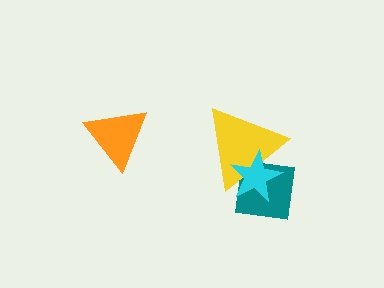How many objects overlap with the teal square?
2 objects overlap with the teal square.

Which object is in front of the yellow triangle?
The cyan star is in front of the yellow triangle.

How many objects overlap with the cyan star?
2 objects overlap with the cyan star.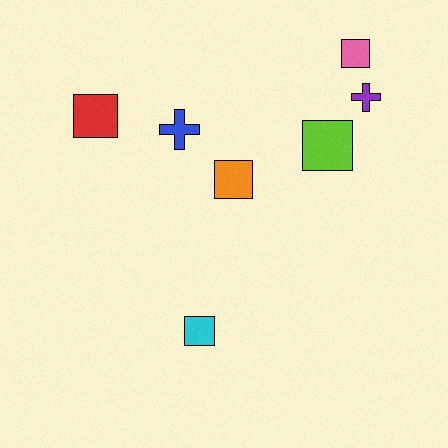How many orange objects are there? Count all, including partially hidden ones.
There is 1 orange object.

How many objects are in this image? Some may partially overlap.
There are 7 objects.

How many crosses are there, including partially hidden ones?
There are 2 crosses.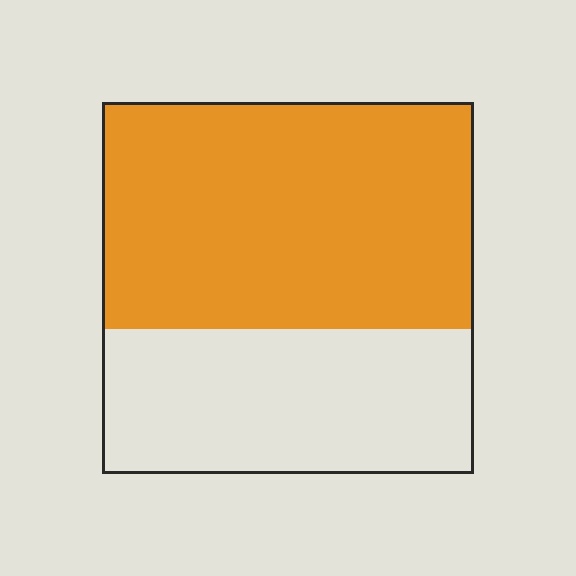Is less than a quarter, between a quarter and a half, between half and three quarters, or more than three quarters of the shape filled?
Between half and three quarters.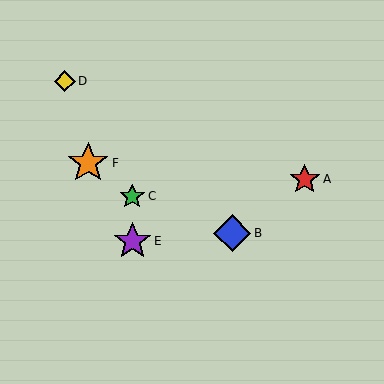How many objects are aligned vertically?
2 objects (C, E) are aligned vertically.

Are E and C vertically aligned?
Yes, both are at x≈132.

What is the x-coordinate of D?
Object D is at x≈65.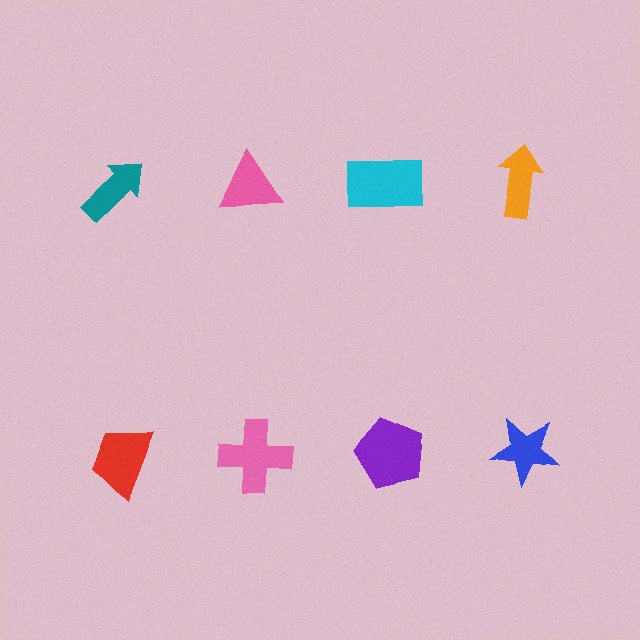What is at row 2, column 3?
A purple pentagon.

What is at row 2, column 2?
A pink cross.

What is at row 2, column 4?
A blue star.